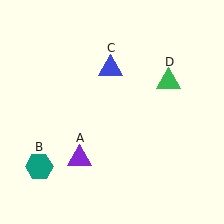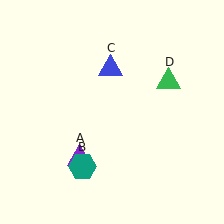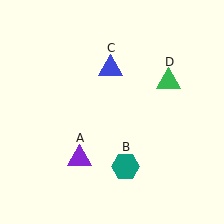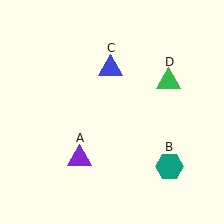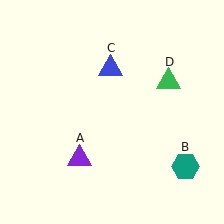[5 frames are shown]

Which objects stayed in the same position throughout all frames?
Purple triangle (object A) and blue triangle (object C) and green triangle (object D) remained stationary.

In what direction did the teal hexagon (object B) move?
The teal hexagon (object B) moved right.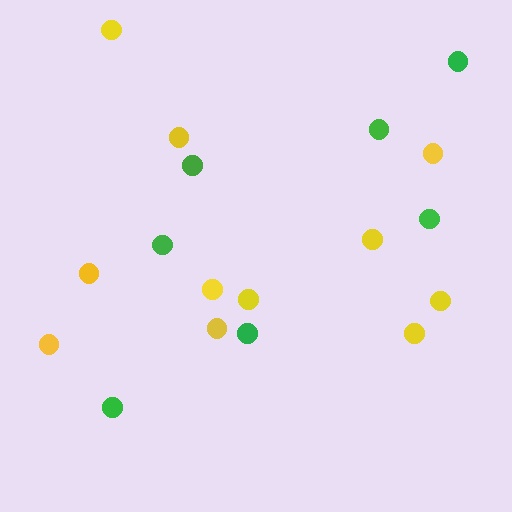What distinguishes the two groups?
There are 2 groups: one group of green circles (7) and one group of yellow circles (11).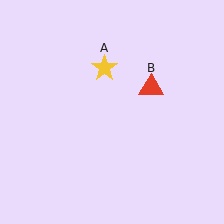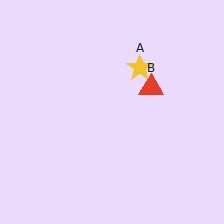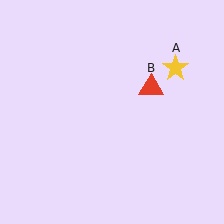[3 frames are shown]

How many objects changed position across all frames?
1 object changed position: yellow star (object A).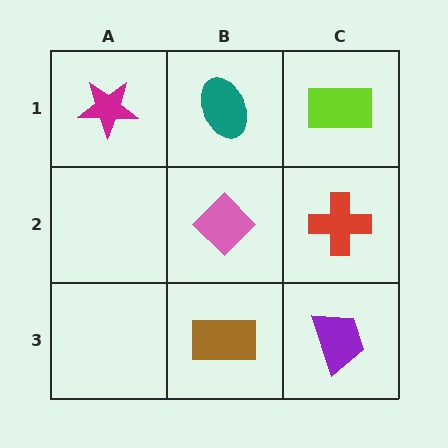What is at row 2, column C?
A red cross.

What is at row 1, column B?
A teal ellipse.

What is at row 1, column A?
A magenta star.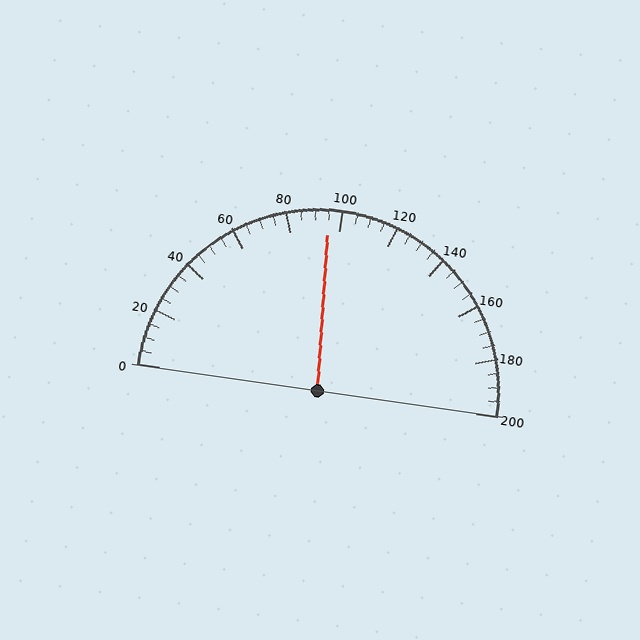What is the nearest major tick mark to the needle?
The nearest major tick mark is 100.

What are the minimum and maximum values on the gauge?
The gauge ranges from 0 to 200.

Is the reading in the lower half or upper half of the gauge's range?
The reading is in the lower half of the range (0 to 200).